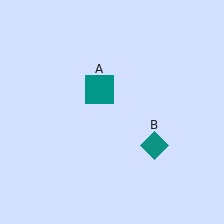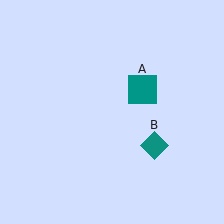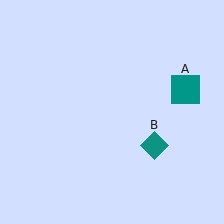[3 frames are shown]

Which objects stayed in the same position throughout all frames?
Teal diamond (object B) remained stationary.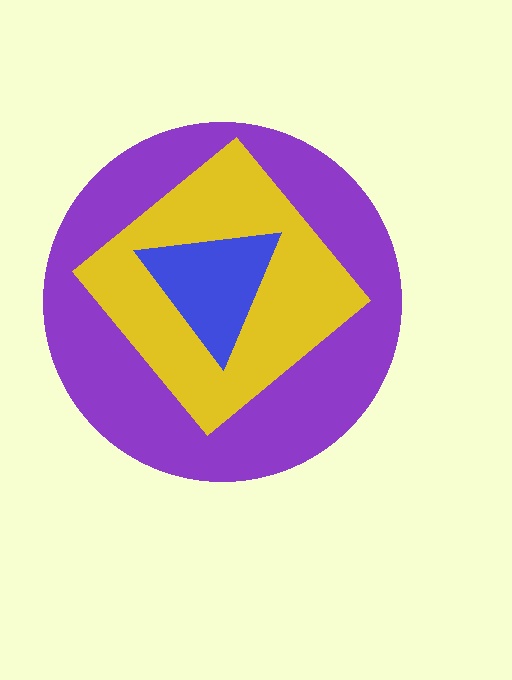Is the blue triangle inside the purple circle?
Yes.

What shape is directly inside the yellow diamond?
The blue triangle.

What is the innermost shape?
The blue triangle.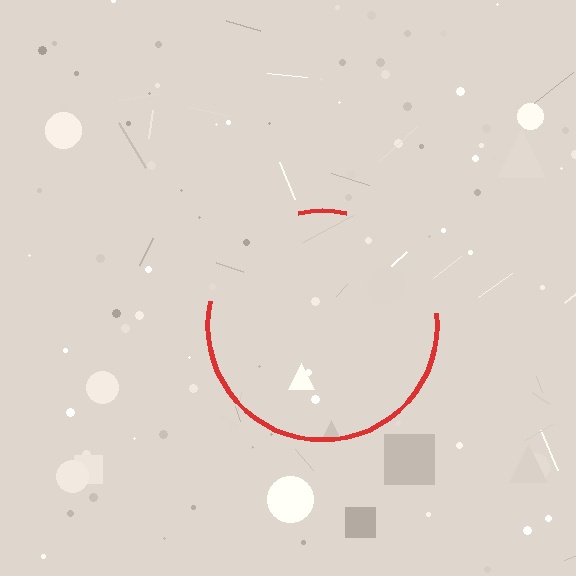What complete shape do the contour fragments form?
The contour fragments form a circle.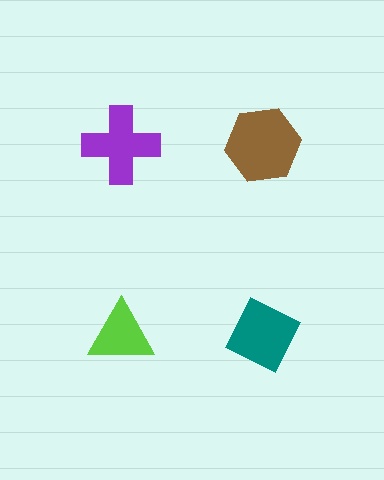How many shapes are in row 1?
2 shapes.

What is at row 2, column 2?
A teal diamond.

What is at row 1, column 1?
A purple cross.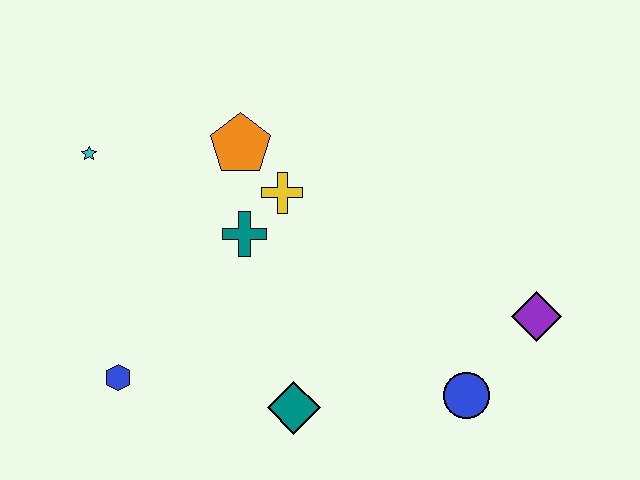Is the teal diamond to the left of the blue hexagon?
No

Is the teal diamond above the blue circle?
No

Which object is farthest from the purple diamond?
The cyan star is farthest from the purple diamond.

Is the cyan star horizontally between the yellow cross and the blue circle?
No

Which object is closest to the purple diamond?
The blue circle is closest to the purple diamond.